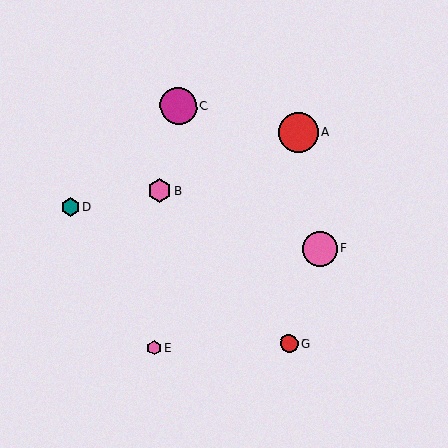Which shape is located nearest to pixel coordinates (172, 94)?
The magenta circle (labeled C) at (178, 106) is nearest to that location.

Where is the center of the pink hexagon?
The center of the pink hexagon is at (154, 348).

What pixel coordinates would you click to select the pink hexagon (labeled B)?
Click at (159, 191) to select the pink hexagon B.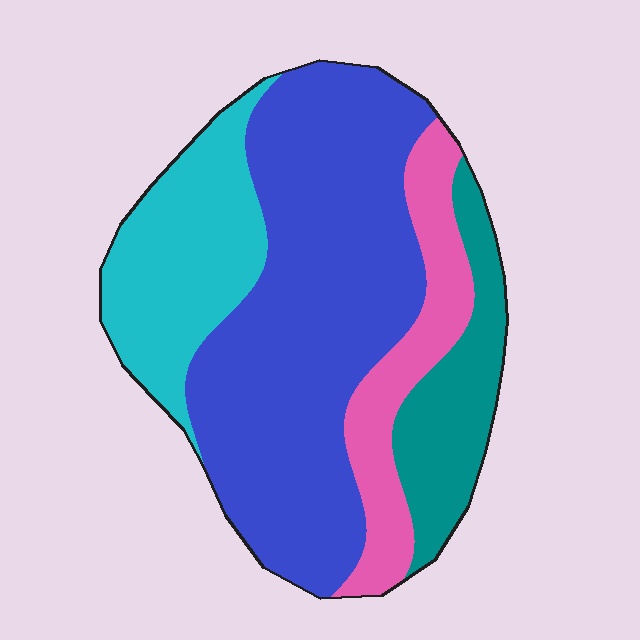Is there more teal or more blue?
Blue.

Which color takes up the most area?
Blue, at roughly 50%.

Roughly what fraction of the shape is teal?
Teal takes up about one eighth (1/8) of the shape.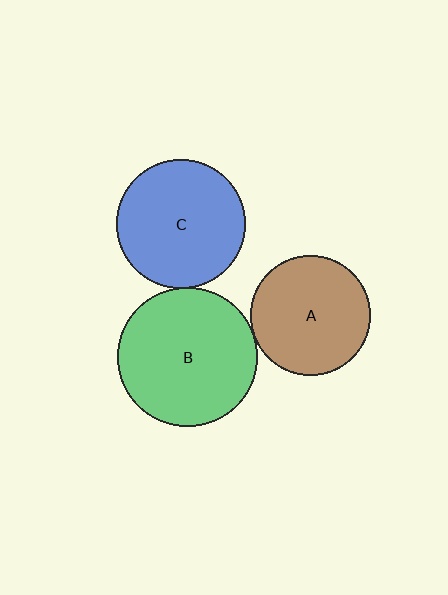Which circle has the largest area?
Circle B (green).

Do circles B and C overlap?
Yes.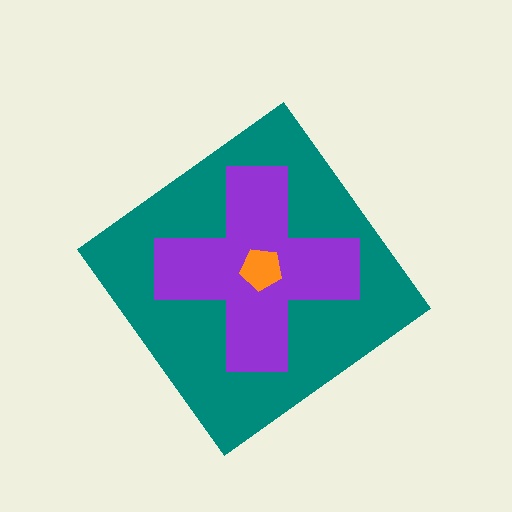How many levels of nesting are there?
3.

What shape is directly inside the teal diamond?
The purple cross.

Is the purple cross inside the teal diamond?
Yes.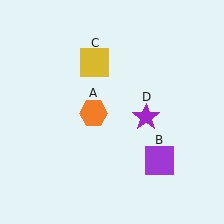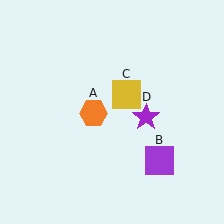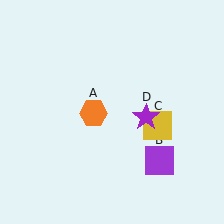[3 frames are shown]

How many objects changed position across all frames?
1 object changed position: yellow square (object C).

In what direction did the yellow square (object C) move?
The yellow square (object C) moved down and to the right.